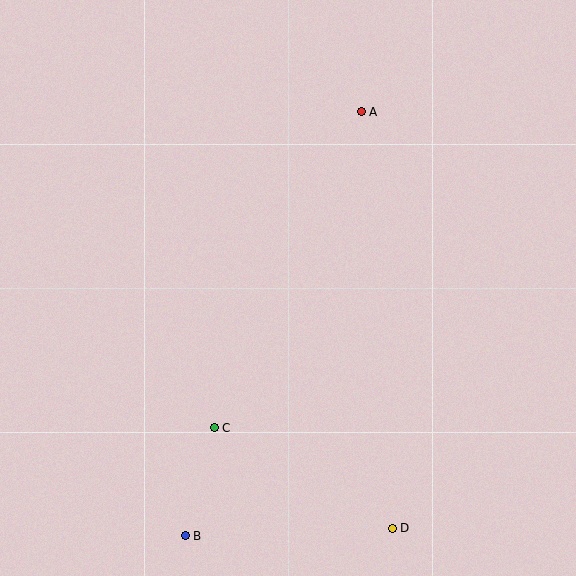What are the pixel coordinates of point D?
Point D is at (392, 528).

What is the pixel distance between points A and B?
The distance between A and B is 459 pixels.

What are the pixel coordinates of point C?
Point C is at (214, 428).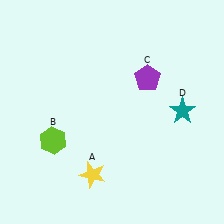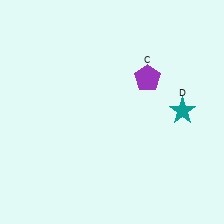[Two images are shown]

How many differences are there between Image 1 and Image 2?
There are 2 differences between the two images.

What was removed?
The yellow star (A), the lime hexagon (B) were removed in Image 2.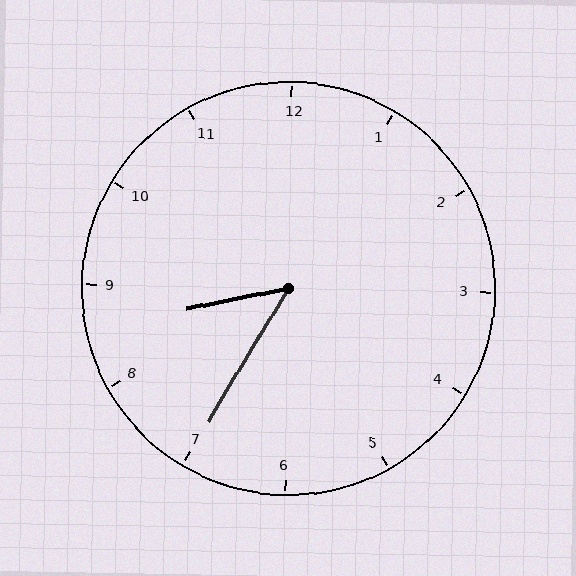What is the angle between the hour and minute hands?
Approximately 48 degrees.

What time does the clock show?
8:35.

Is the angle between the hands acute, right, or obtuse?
It is acute.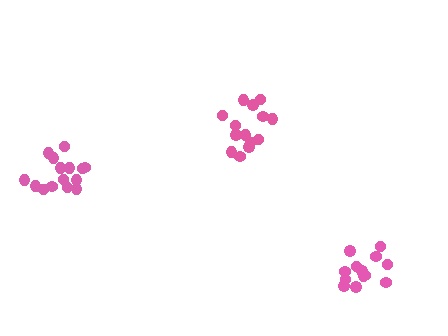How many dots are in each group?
Group 1: 15 dots, Group 2: 13 dots, Group 3: 14 dots (42 total).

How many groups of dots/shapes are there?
There are 3 groups.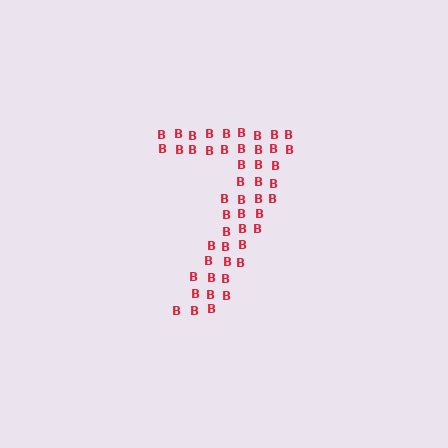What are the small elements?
The small elements are letter B's.